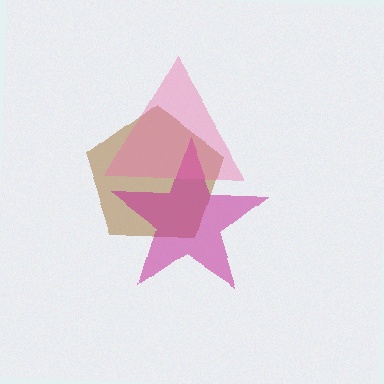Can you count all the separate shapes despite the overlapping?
Yes, there are 3 separate shapes.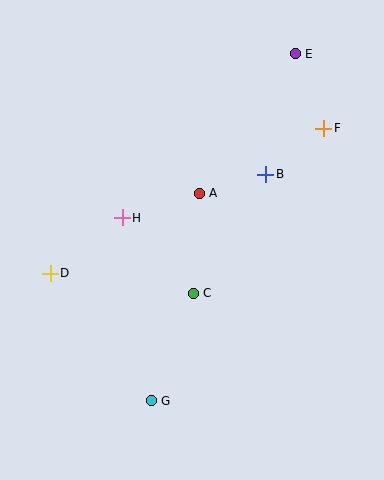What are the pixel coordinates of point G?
Point G is at (151, 401).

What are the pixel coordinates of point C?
Point C is at (193, 293).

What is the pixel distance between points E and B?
The distance between E and B is 124 pixels.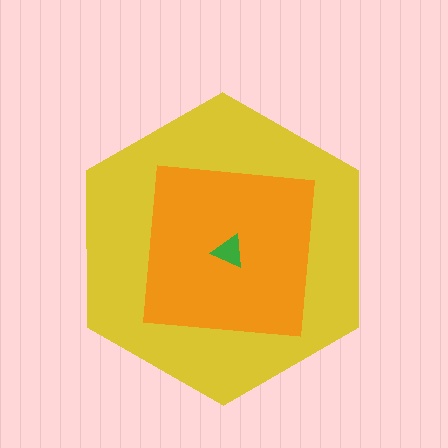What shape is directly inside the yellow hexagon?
The orange square.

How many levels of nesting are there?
3.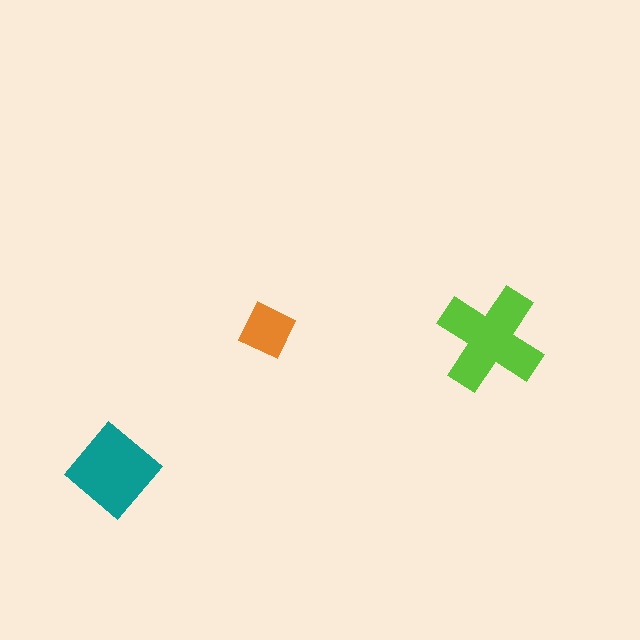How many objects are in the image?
There are 3 objects in the image.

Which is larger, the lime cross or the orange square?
The lime cross.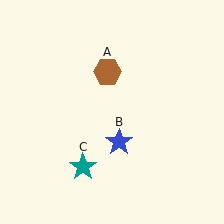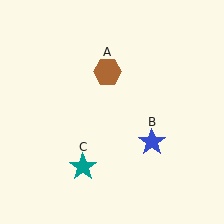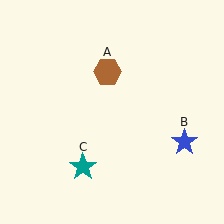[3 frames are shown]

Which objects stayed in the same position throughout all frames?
Brown hexagon (object A) and teal star (object C) remained stationary.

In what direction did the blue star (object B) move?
The blue star (object B) moved right.